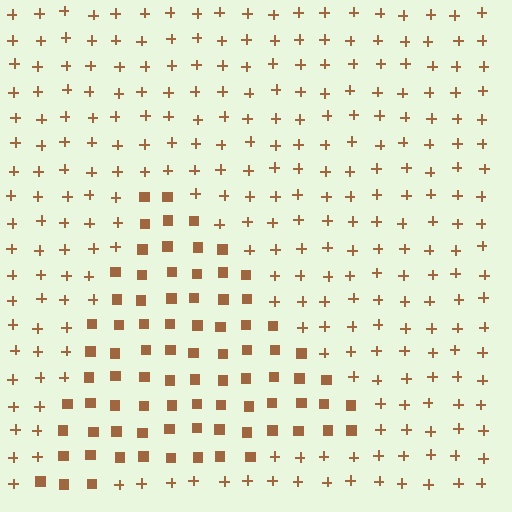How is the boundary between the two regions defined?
The boundary is defined by a change in element shape: squares inside vs. plus signs outside. All elements share the same color and spacing.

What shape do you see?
I see a triangle.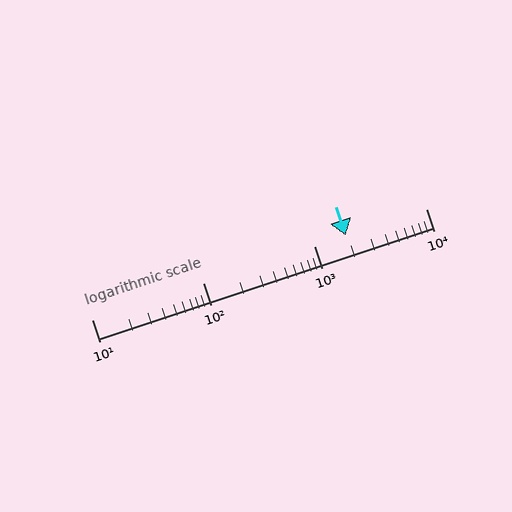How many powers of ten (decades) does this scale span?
The scale spans 3 decades, from 10 to 10000.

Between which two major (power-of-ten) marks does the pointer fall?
The pointer is between 1000 and 10000.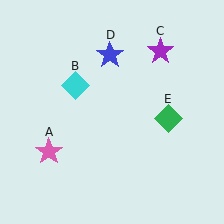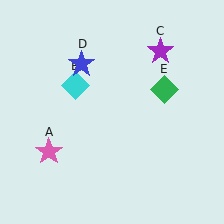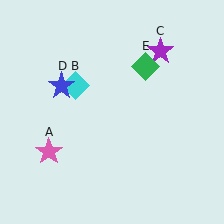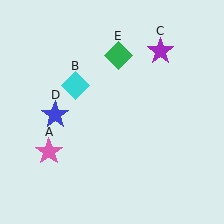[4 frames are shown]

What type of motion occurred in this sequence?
The blue star (object D), green diamond (object E) rotated counterclockwise around the center of the scene.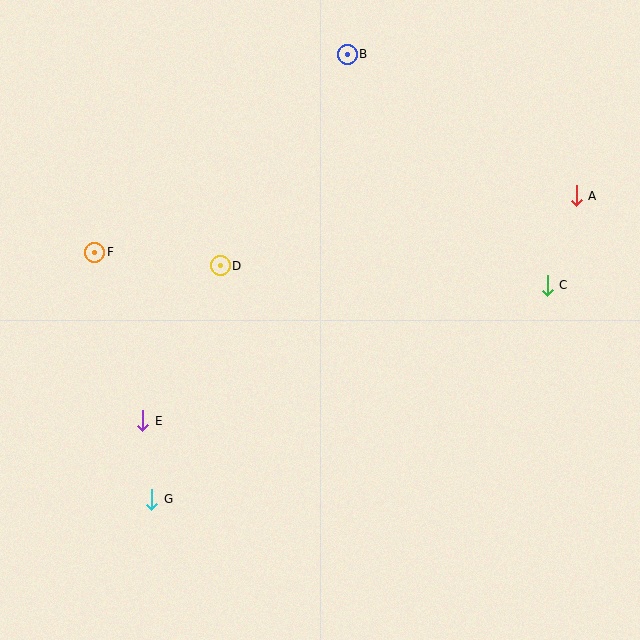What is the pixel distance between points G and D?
The distance between G and D is 243 pixels.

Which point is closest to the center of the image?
Point D at (220, 266) is closest to the center.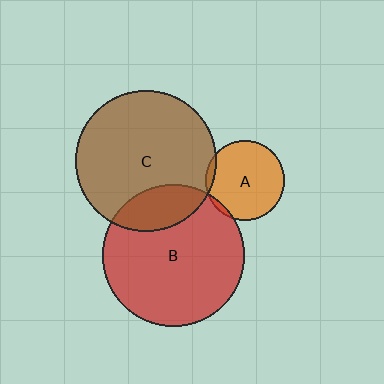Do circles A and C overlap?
Yes.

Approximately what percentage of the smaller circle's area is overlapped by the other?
Approximately 5%.